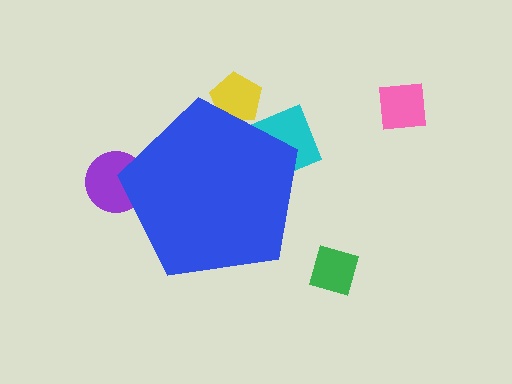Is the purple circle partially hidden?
Yes, the purple circle is partially hidden behind the blue pentagon.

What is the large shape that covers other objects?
A blue pentagon.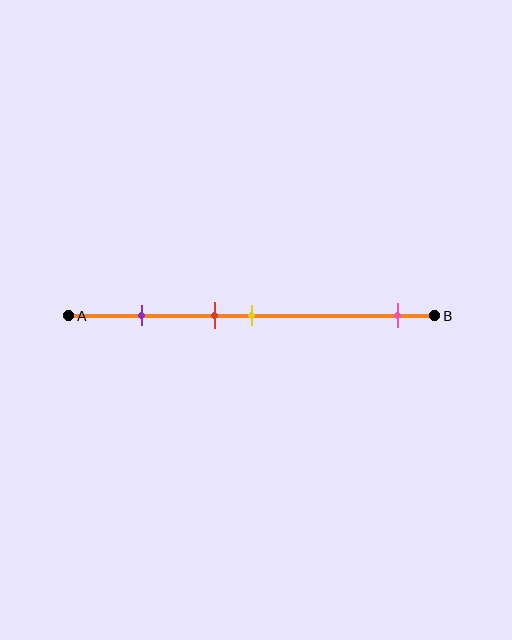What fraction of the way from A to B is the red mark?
The red mark is approximately 40% (0.4) of the way from A to B.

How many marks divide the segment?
There are 4 marks dividing the segment.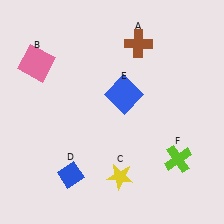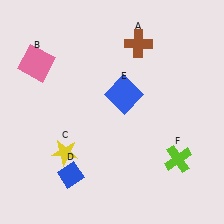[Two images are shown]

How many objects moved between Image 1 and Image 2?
1 object moved between the two images.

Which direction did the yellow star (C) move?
The yellow star (C) moved left.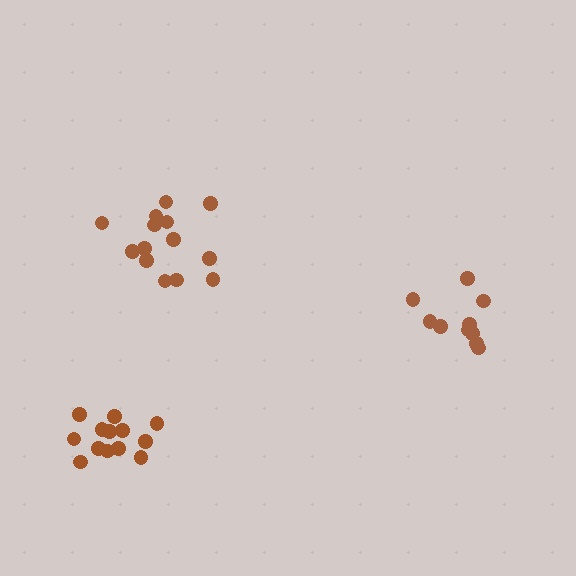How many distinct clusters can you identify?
There are 3 distinct clusters.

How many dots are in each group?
Group 1: 14 dots, Group 2: 10 dots, Group 3: 13 dots (37 total).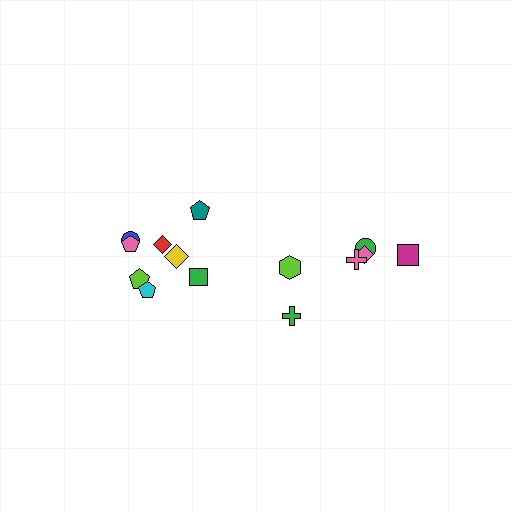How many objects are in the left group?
There are 8 objects.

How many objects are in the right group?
There are 6 objects.